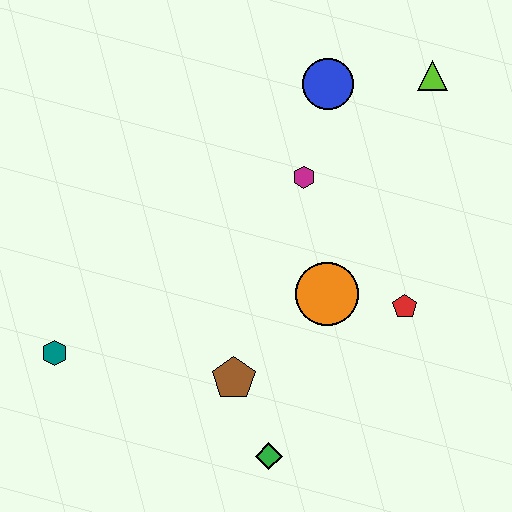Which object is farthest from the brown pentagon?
The lime triangle is farthest from the brown pentagon.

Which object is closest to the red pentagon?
The orange circle is closest to the red pentagon.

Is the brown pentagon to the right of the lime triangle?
No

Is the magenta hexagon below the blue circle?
Yes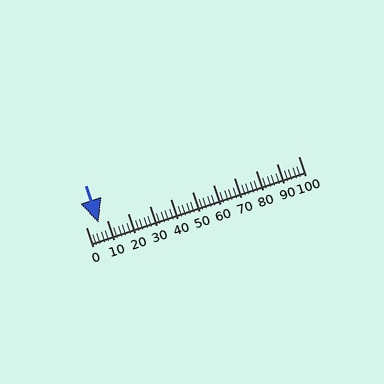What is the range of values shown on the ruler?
The ruler shows values from 0 to 100.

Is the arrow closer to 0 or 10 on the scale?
The arrow is closer to 10.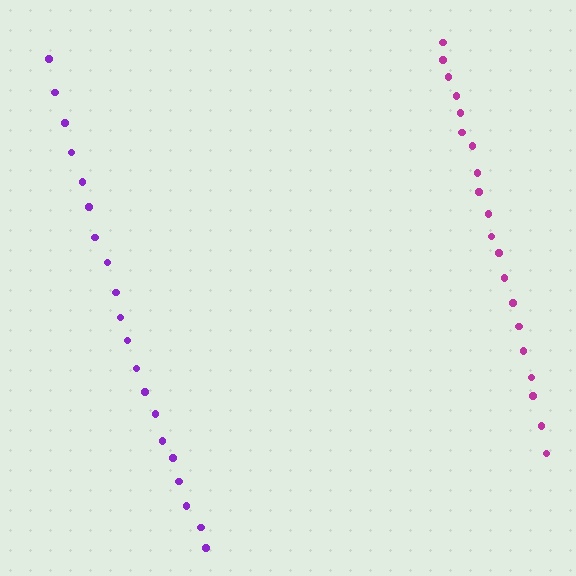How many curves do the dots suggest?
There are 2 distinct paths.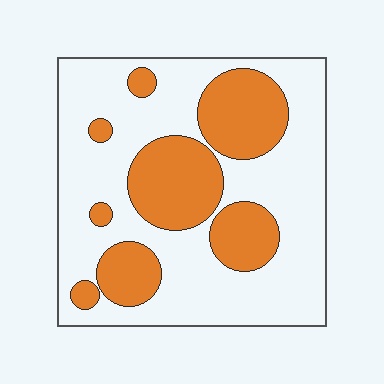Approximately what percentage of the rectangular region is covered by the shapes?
Approximately 30%.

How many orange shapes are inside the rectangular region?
8.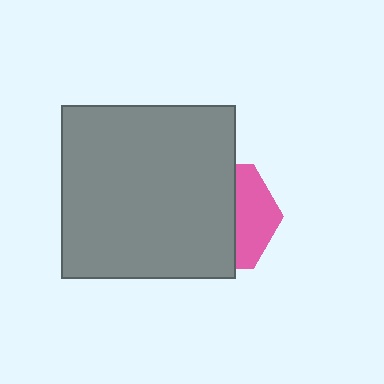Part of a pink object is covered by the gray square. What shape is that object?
It is a hexagon.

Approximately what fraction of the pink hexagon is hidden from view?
Roughly 63% of the pink hexagon is hidden behind the gray square.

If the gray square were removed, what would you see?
You would see the complete pink hexagon.